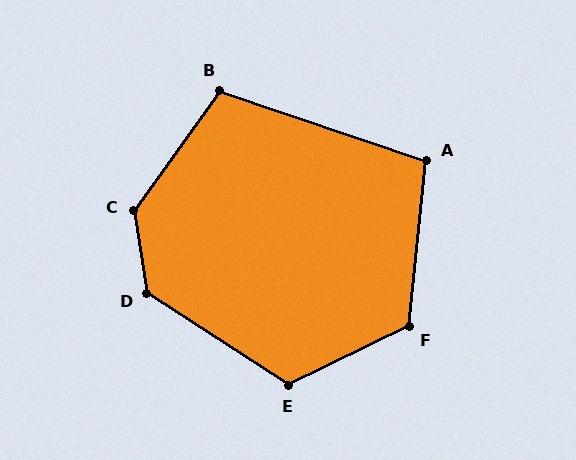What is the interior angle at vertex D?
Approximately 131 degrees (obtuse).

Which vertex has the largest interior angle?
C, at approximately 136 degrees.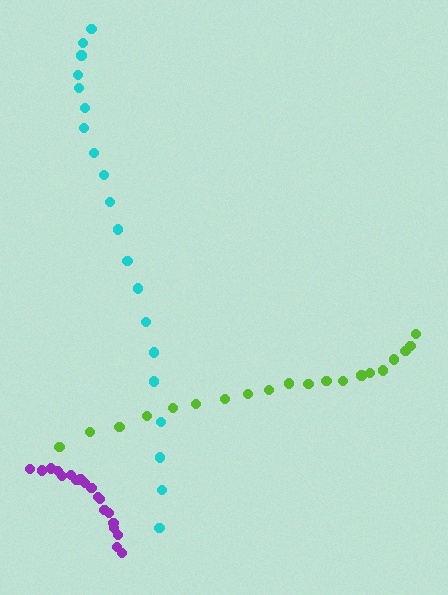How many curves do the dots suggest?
There are 3 distinct paths.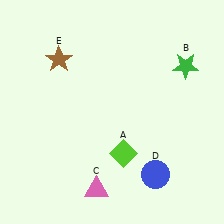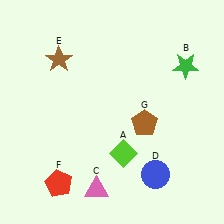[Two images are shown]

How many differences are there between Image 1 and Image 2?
There are 2 differences between the two images.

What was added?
A red pentagon (F), a brown pentagon (G) were added in Image 2.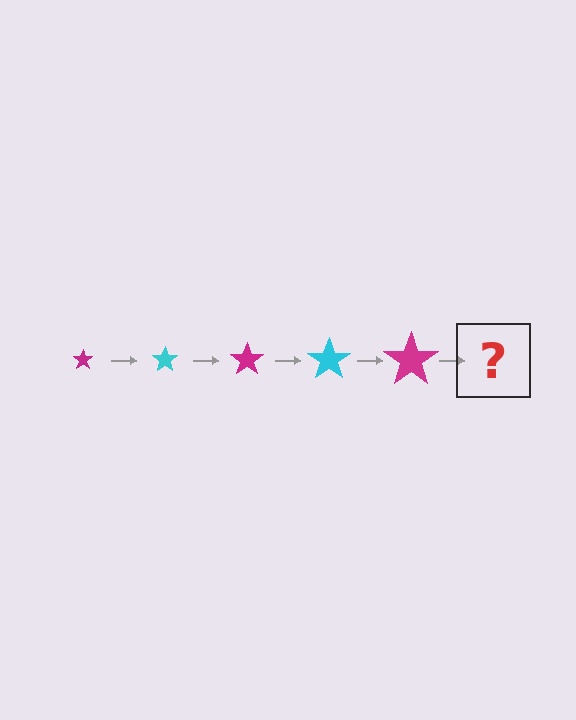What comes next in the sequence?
The next element should be a cyan star, larger than the previous one.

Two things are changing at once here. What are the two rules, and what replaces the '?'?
The two rules are that the star grows larger each step and the color cycles through magenta and cyan. The '?' should be a cyan star, larger than the previous one.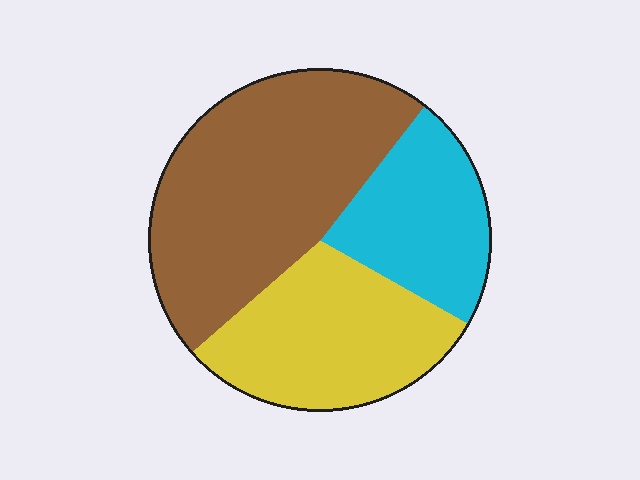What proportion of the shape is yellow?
Yellow covers 30% of the shape.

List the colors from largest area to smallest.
From largest to smallest: brown, yellow, cyan.